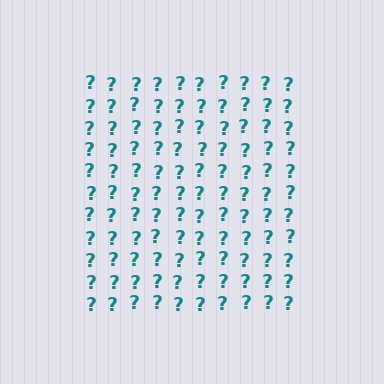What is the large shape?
The large shape is a square.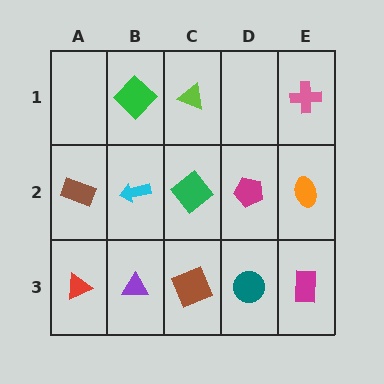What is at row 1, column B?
A green diamond.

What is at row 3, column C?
A brown square.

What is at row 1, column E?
A pink cross.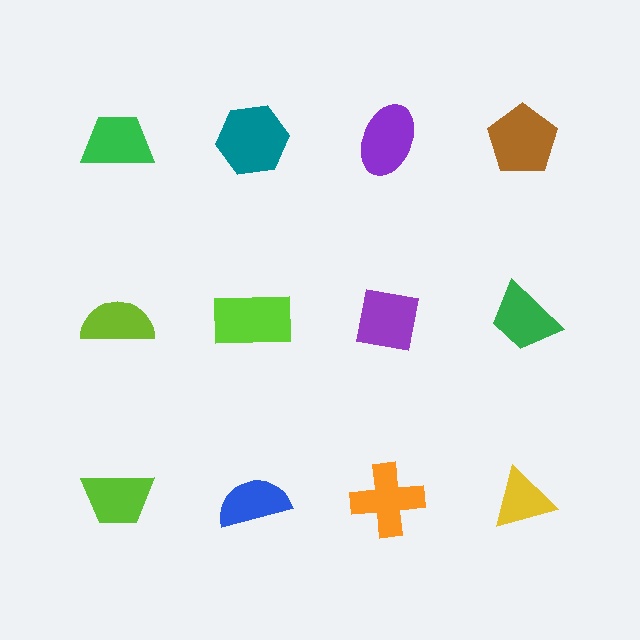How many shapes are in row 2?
4 shapes.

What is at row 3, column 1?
A lime trapezoid.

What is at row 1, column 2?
A teal hexagon.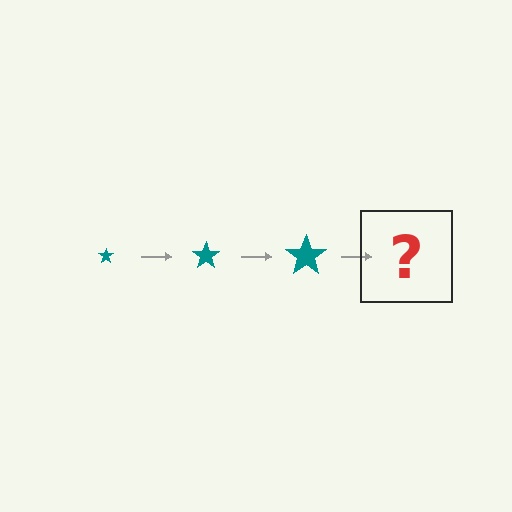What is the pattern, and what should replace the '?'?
The pattern is that the star gets progressively larger each step. The '?' should be a teal star, larger than the previous one.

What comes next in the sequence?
The next element should be a teal star, larger than the previous one.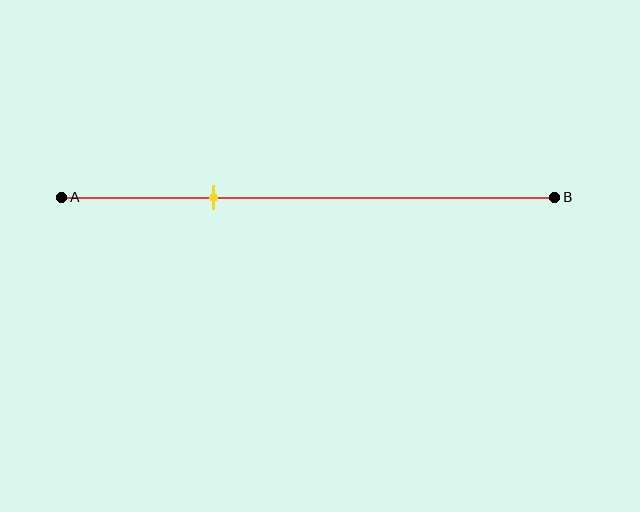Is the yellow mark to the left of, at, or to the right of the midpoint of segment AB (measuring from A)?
The yellow mark is to the left of the midpoint of segment AB.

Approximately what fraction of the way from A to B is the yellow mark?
The yellow mark is approximately 30% of the way from A to B.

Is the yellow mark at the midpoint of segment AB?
No, the mark is at about 30% from A, not at the 50% midpoint.